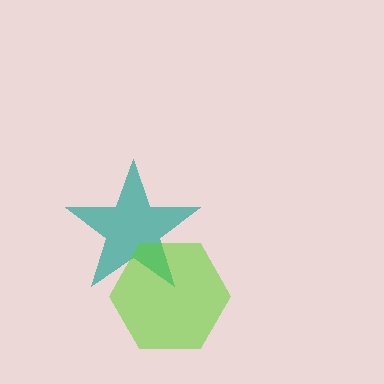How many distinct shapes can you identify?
There are 2 distinct shapes: a teal star, a lime hexagon.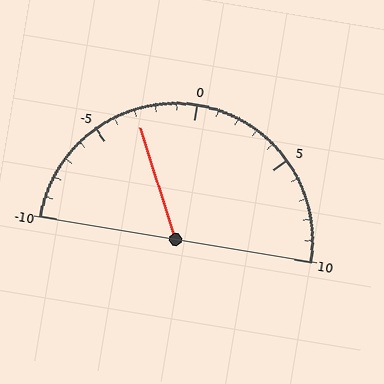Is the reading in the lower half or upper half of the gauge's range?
The reading is in the lower half of the range (-10 to 10).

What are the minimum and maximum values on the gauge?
The gauge ranges from -10 to 10.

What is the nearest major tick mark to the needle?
The nearest major tick mark is -5.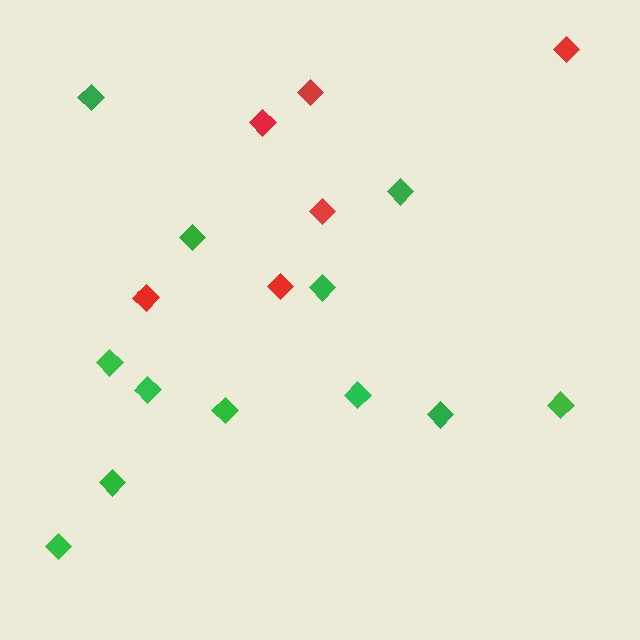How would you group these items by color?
There are 2 groups: one group of green diamonds (12) and one group of red diamonds (6).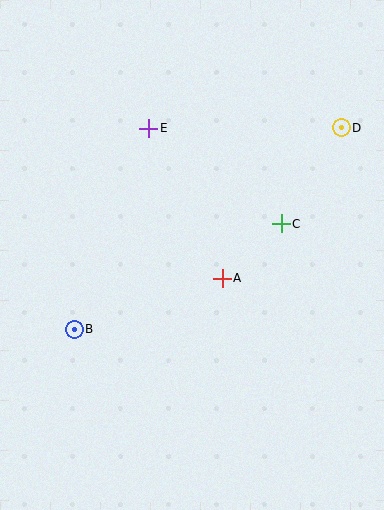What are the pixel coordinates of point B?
Point B is at (74, 329).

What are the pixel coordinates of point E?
Point E is at (149, 128).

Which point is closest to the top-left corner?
Point E is closest to the top-left corner.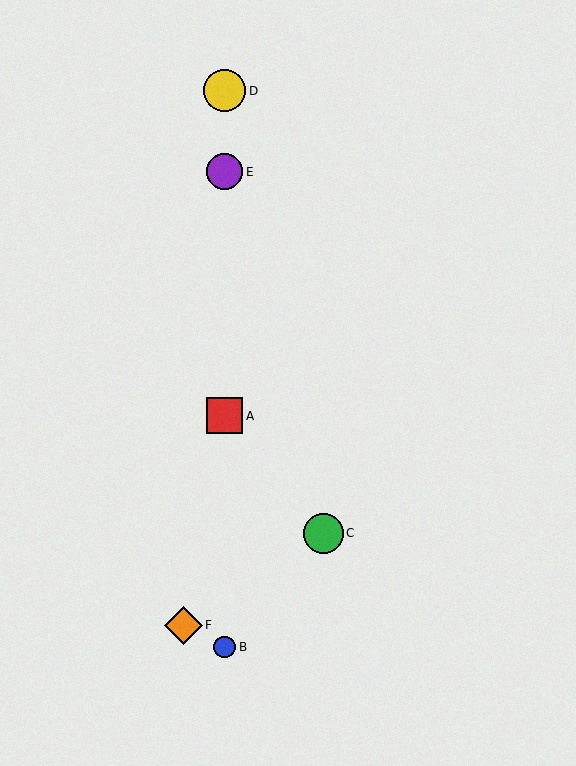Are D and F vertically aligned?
No, D is at x≈225 and F is at x≈183.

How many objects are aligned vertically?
4 objects (A, B, D, E) are aligned vertically.